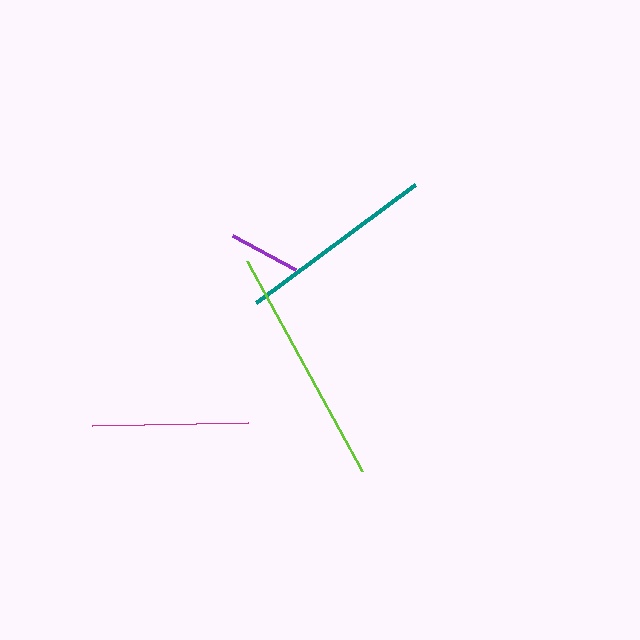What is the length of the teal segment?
The teal segment is approximately 198 pixels long.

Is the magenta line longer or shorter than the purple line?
The magenta line is longer than the purple line.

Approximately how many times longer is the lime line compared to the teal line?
The lime line is approximately 1.2 times the length of the teal line.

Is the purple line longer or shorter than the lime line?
The lime line is longer than the purple line.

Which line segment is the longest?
The lime line is the longest at approximately 239 pixels.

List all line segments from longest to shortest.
From longest to shortest: lime, teal, magenta, purple.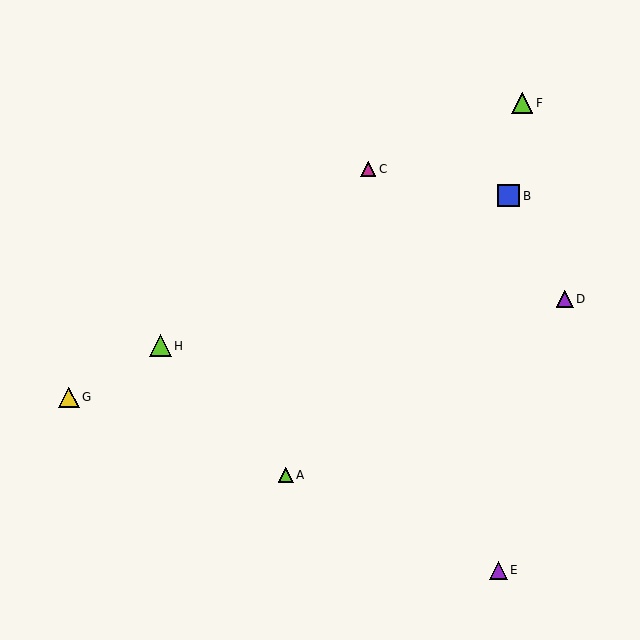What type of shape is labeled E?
Shape E is a purple triangle.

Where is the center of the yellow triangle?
The center of the yellow triangle is at (69, 397).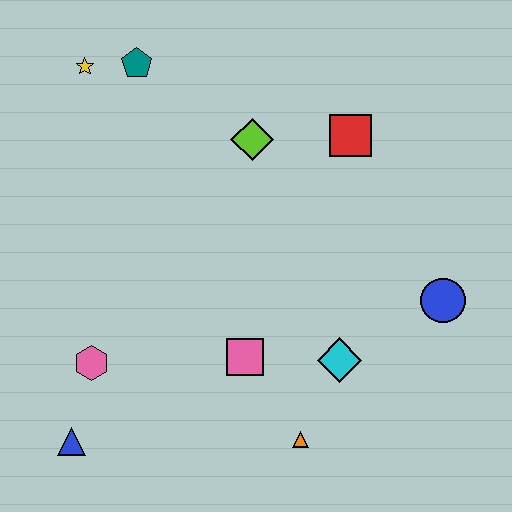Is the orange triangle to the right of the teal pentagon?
Yes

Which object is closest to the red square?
The lime diamond is closest to the red square.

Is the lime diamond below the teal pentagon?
Yes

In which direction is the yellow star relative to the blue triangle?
The yellow star is above the blue triangle.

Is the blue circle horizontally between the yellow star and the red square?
No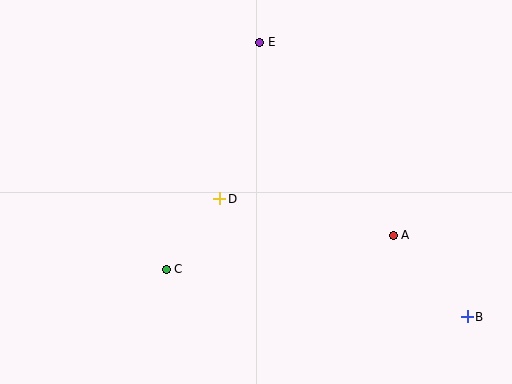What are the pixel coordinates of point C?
Point C is at (166, 270).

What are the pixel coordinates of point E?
Point E is at (260, 42).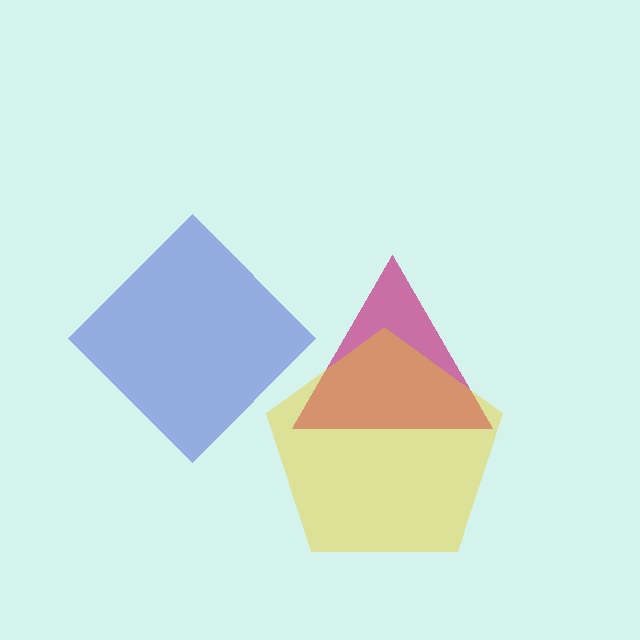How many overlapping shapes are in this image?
There are 3 overlapping shapes in the image.